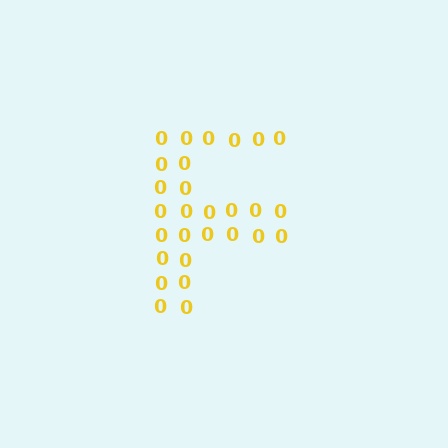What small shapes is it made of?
It is made of small digit 0's.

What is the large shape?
The large shape is the letter F.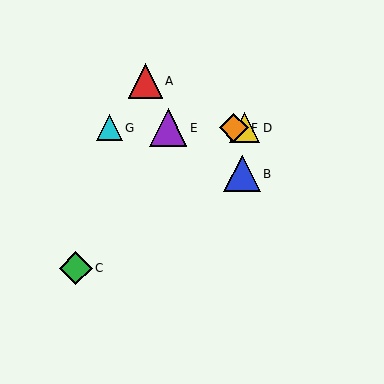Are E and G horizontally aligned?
Yes, both are at y≈128.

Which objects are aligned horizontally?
Objects D, E, F, G are aligned horizontally.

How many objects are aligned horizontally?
4 objects (D, E, F, G) are aligned horizontally.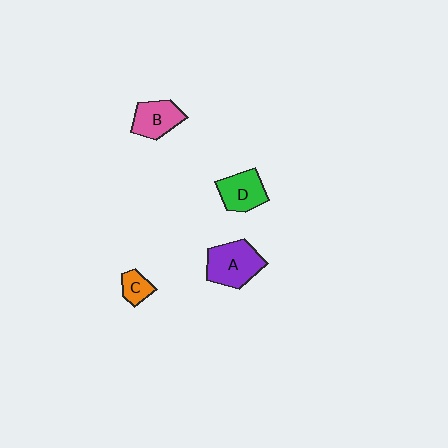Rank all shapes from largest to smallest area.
From largest to smallest: A (purple), D (green), B (pink), C (orange).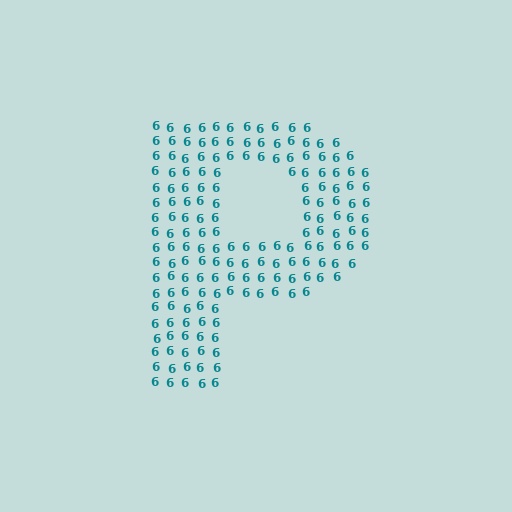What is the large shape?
The large shape is the letter P.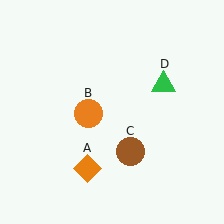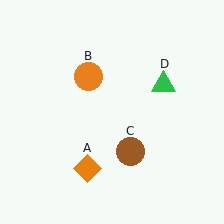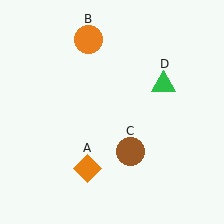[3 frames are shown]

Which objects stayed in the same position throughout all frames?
Orange diamond (object A) and brown circle (object C) and green triangle (object D) remained stationary.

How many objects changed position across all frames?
1 object changed position: orange circle (object B).